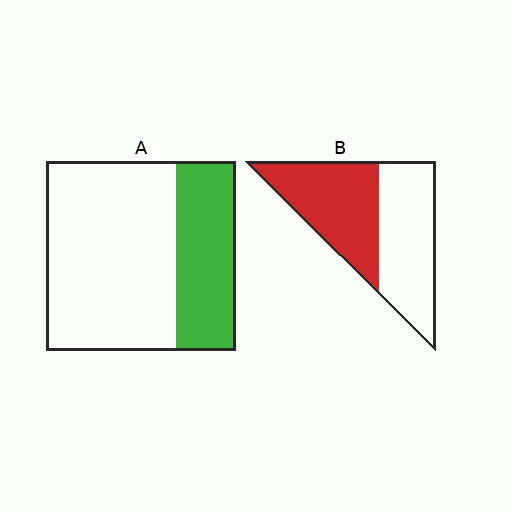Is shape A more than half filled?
No.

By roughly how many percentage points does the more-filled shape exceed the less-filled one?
By roughly 20 percentage points (B over A).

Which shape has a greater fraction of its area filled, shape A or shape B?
Shape B.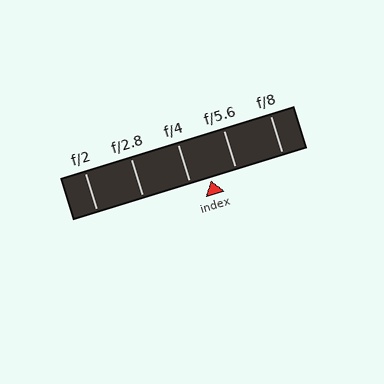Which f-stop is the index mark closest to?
The index mark is closest to f/4.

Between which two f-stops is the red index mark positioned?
The index mark is between f/4 and f/5.6.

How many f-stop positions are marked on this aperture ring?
There are 5 f-stop positions marked.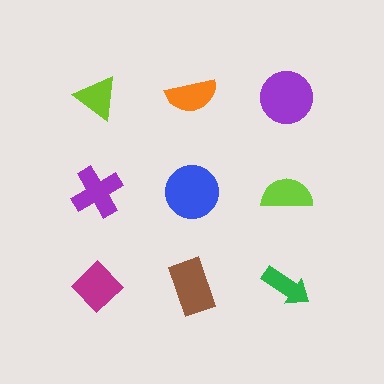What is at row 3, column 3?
A green arrow.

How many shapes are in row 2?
3 shapes.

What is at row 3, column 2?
A brown rectangle.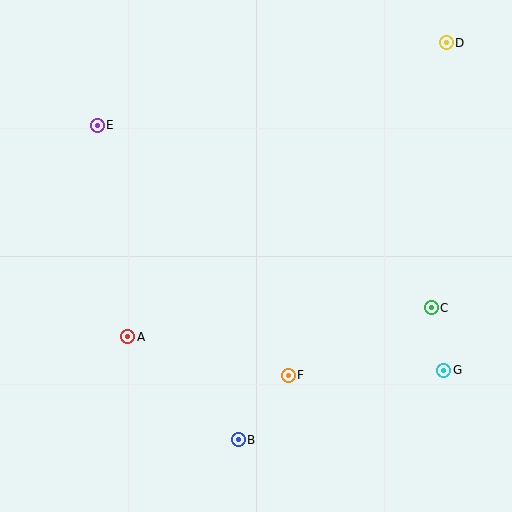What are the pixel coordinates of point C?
Point C is at (431, 308).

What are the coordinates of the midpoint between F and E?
The midpoint between F and E is at (193, 250).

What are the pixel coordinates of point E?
Point E is at (97, 125).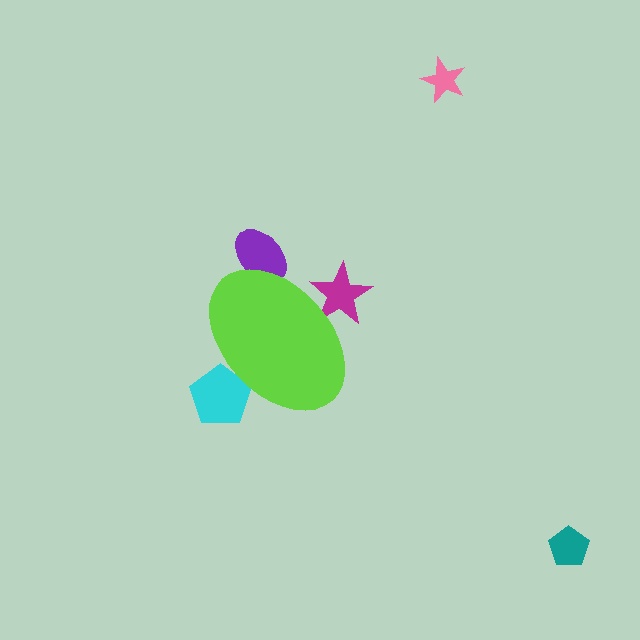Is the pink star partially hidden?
No, the pink star is fully visible.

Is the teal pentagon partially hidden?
No, the teal pentagon is fully visible.